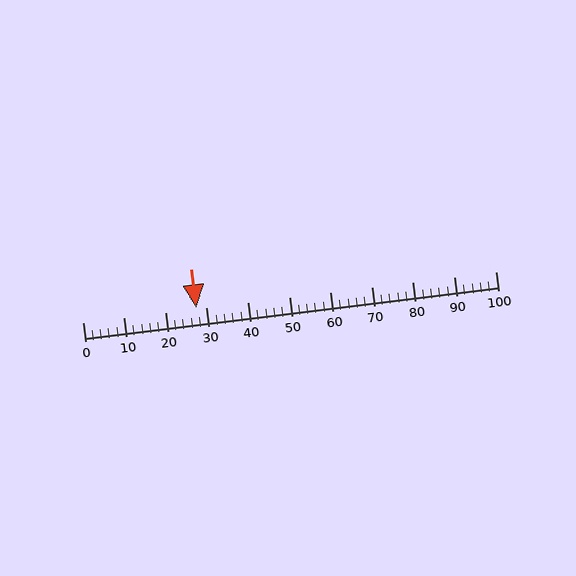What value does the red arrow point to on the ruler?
The red arrow points to approximately 28.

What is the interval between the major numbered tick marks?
The major tick marks are spaced 10 units apart.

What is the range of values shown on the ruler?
The ruler shows values from 0 to 100.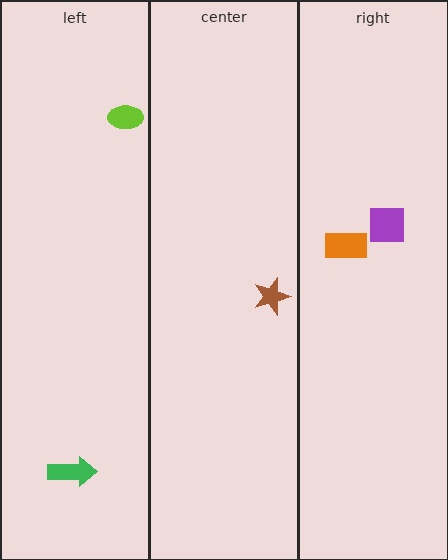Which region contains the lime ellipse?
The left region.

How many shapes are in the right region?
2.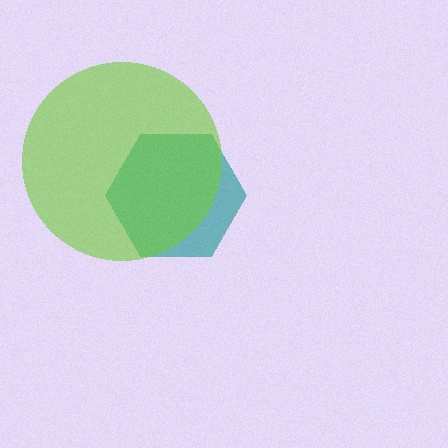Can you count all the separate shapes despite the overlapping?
Yes, there are 2 separate shapes.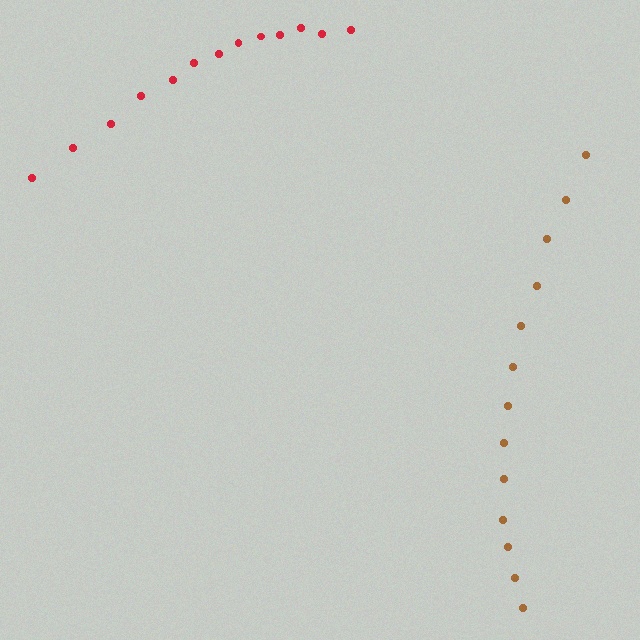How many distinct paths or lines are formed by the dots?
There are 2 distinct paths.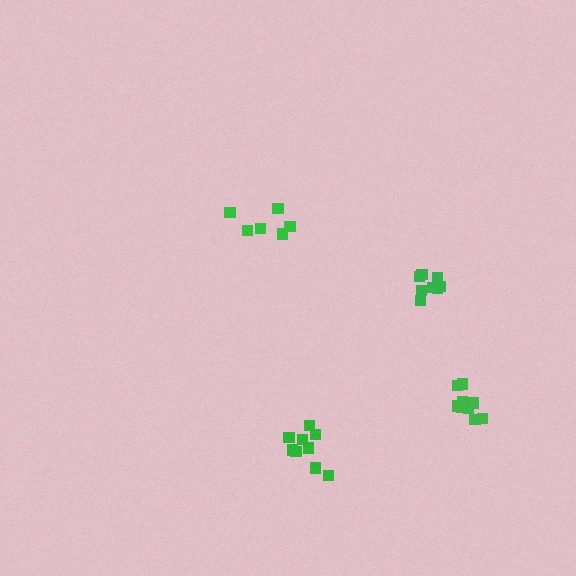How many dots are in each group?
Group 1: 9 dots, Group 2: 9 dots, Group 3: 8 dots, Group 4: 6 dots (32 total).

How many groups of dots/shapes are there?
There are 4 groups.